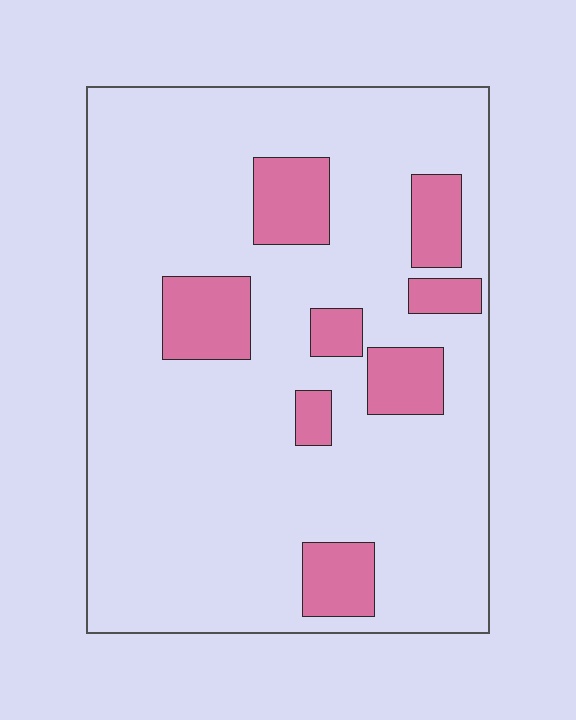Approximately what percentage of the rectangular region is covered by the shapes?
Approximately 15%.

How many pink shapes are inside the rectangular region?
8.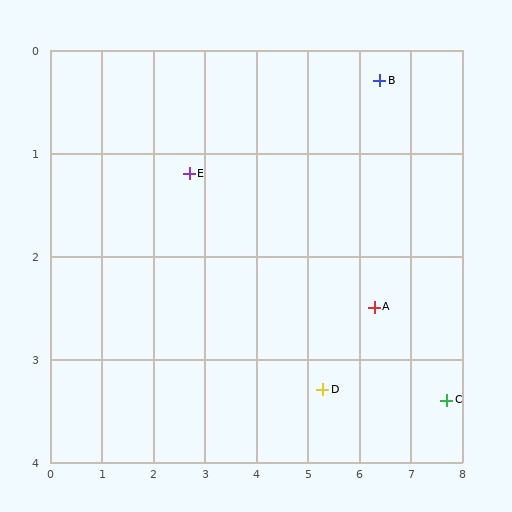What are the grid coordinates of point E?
Point E is at approximately (2.7, 1.2).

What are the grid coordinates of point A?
Point A is at approximately (6.3, 2.5).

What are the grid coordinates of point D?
Point D is at approximately (5.3, 3.3).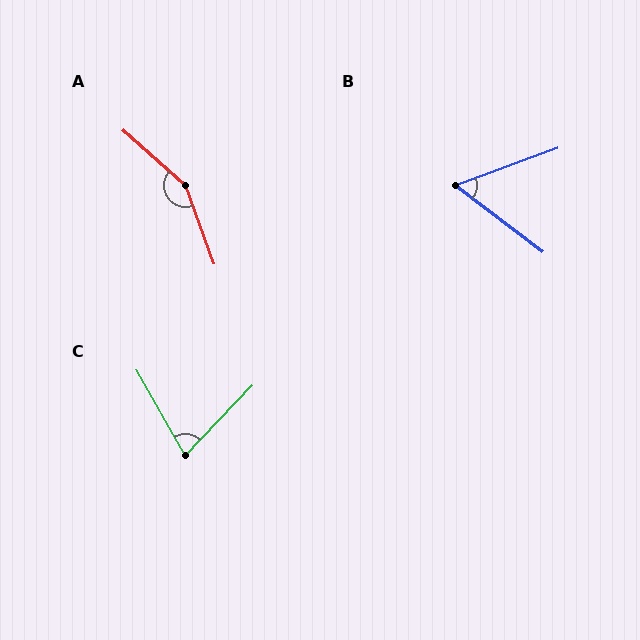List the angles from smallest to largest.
B (57°), C (73°), A (152°).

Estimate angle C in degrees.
Approximately 73 degrees.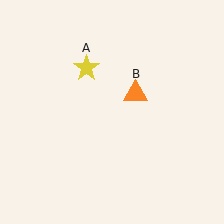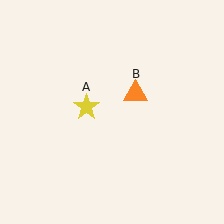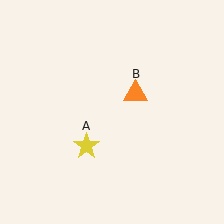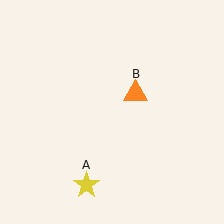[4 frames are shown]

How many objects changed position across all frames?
1 object changed position: yellow star (object A).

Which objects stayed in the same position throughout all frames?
Orange triangle (object B) remained stationary.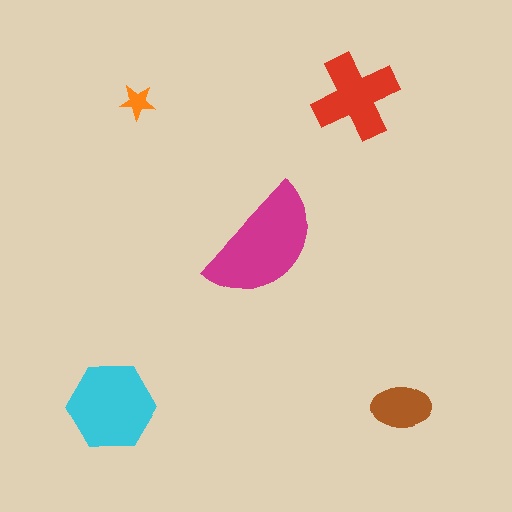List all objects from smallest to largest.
The orange star, the brown ellipse, the red cross, the cyan hexagon, the magenta semicircle.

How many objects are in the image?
There are 5 objects in the image.